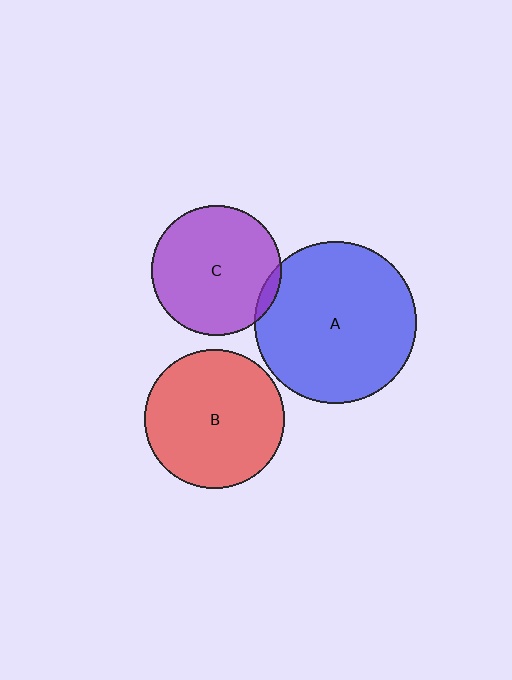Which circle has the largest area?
Circle A (blue).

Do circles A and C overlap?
Yes.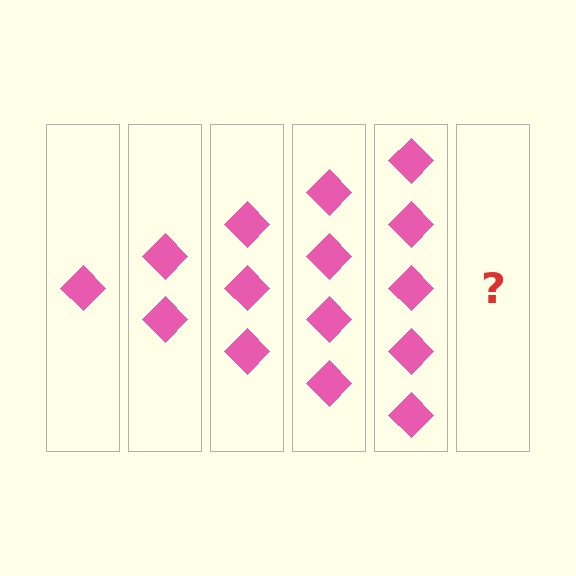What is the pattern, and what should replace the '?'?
The pattern is that each step adds one more diamond. The '?' should be 6 diamonds.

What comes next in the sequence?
The next element should be 6 diamonds.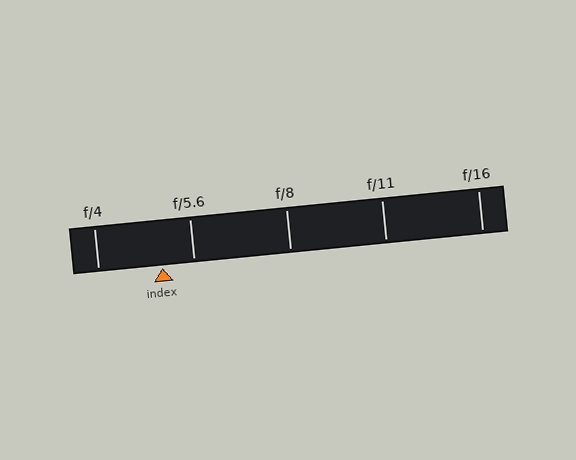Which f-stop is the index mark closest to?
The index mark is closest to f/5.6.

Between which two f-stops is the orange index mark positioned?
The index mark is between f/4 and f/5.6.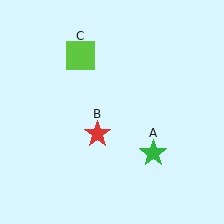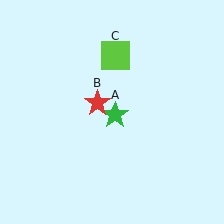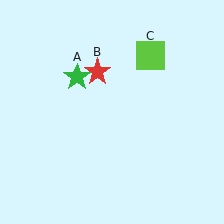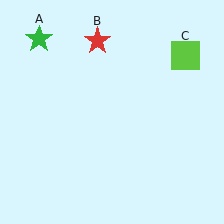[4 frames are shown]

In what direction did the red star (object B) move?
The red star (object B) moved up.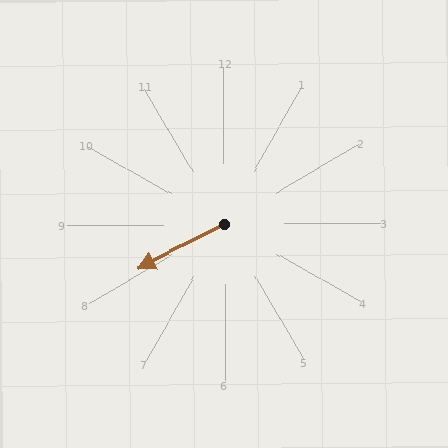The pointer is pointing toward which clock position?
Roughly 8 o'clock.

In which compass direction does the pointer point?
Southwest.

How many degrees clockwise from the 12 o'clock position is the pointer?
Approximately 243 degrees.